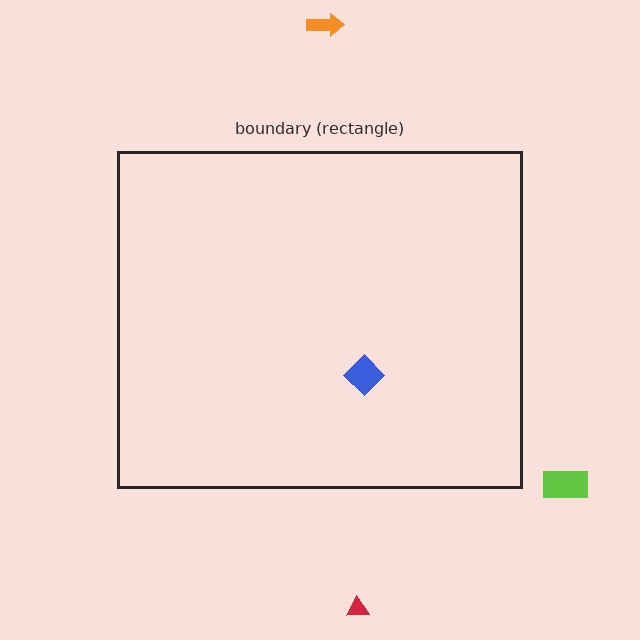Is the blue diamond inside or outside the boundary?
Inside.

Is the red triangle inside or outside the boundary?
Outside.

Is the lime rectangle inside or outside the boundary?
Outside.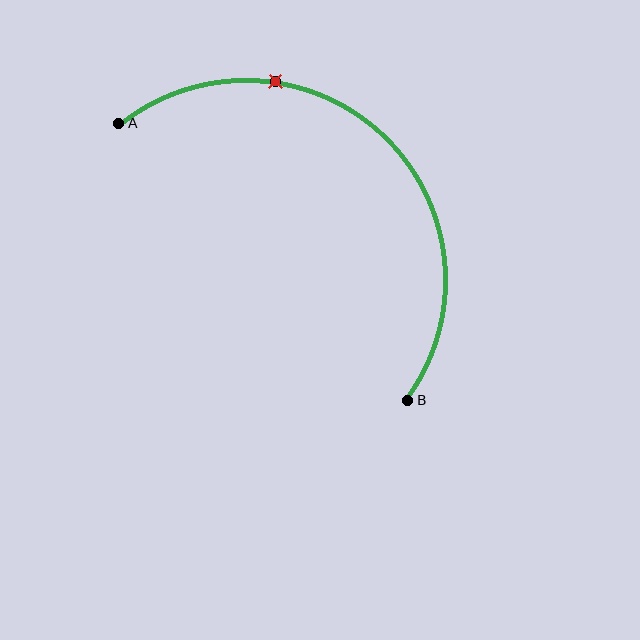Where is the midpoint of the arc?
The arc midpoint is the point on the curve farthest from the straight line joining A and B. It sits above and to the right of that line.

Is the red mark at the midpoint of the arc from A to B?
No. The red mark lies on the arc but is closer to endpoint A. The arc midpoint would be at the point on the curve equidistant along the arc from both A and B.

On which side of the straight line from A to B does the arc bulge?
The arc bulges above and to the right of the straight line connecting A and B.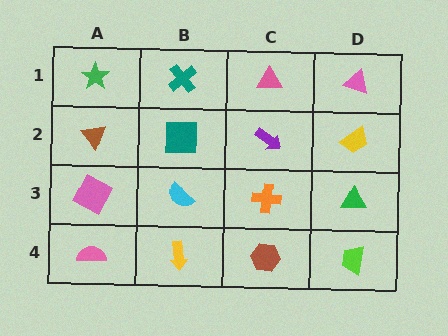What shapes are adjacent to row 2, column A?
A green star (row 1, column A), a pink square (row 3, column A), a teal square (row 2, column B).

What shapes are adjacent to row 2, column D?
A pink triangle (row 1, column D), a green triangle (row 3, column D), a purple arrow (row 2, column C).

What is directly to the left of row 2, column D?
A purple arrow.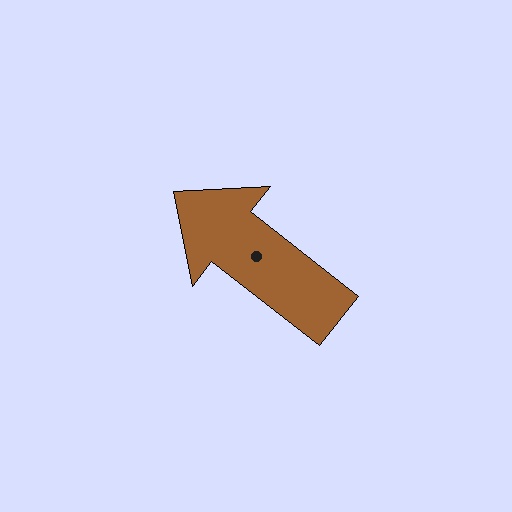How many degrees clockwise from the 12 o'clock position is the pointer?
Approximately 308 degrees.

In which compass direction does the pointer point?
Northwest.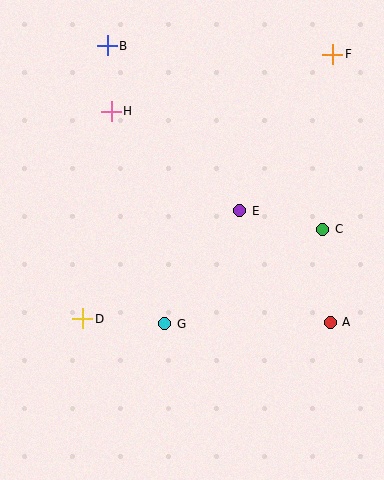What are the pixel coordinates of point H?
Point H is at (111, 111).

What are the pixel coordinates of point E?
Point E is at (240, 211).